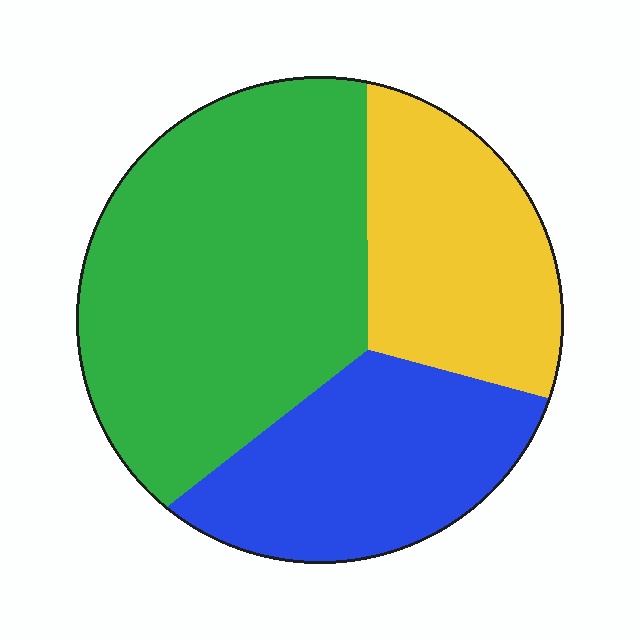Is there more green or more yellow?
Green.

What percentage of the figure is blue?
Blue covers about 25% of the figure.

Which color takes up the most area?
Green, at roughly 50%.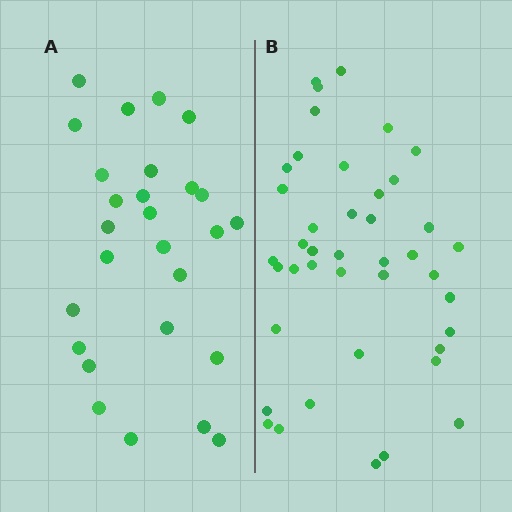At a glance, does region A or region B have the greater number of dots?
Region B (the right region) has more dots.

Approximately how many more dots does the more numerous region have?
Region B has approximately 15 more dots than region A.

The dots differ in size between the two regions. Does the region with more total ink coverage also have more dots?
No. Region A has more total ink coverage because its dots are larger, but region B actually contains more individual dots. Total area can be misleading — the number of items is what matters here.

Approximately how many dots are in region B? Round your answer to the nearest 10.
About 40 dots. (The exact count is 42, which rounds to 40.)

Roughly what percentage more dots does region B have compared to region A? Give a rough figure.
About 55% more.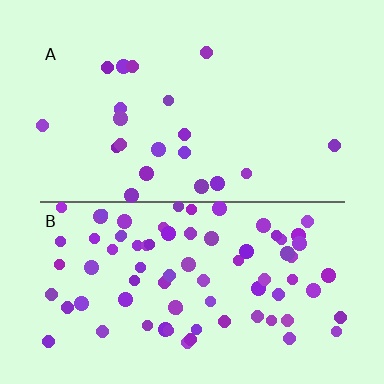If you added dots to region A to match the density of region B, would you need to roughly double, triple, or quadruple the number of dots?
Approximately quadruple.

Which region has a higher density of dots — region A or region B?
B (the bottom).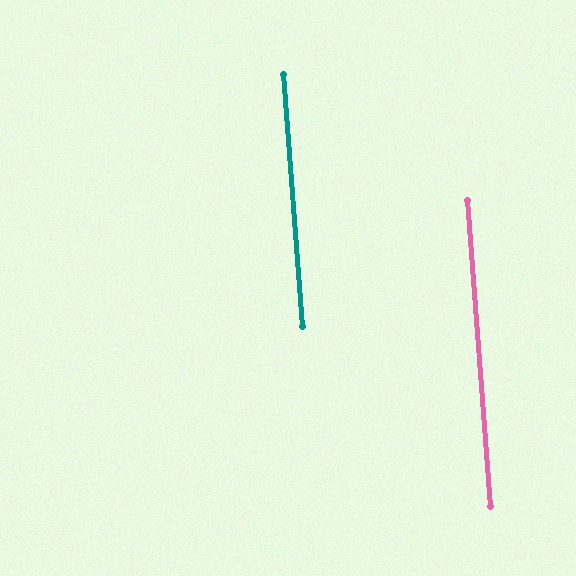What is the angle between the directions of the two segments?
Approximately 0 degrees.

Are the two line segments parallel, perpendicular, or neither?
Parallel — their directions differ by only 0.0°.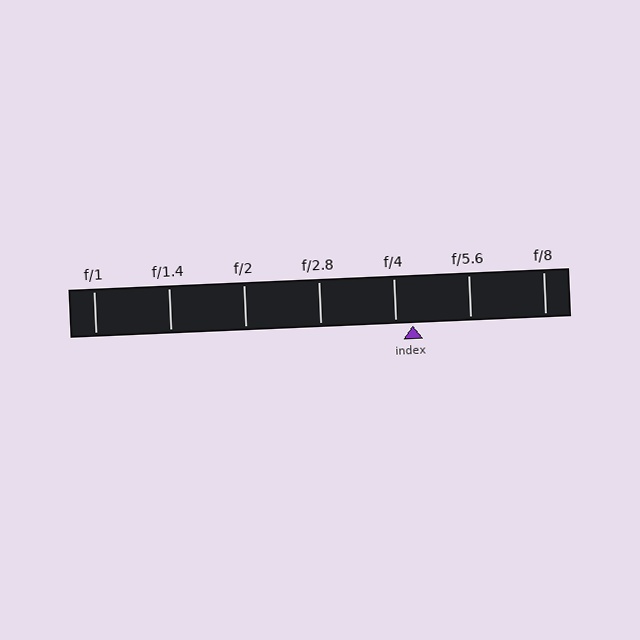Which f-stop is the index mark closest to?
The index mark is closest to f/4.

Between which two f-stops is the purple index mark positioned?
The index mark is between f/4 and f/5.6.